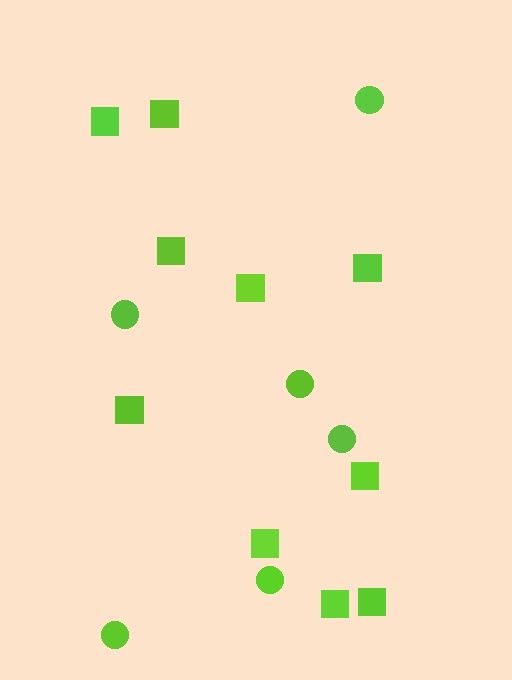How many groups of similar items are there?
There are 2 groups: one group of squares (10) and one group of circles (6).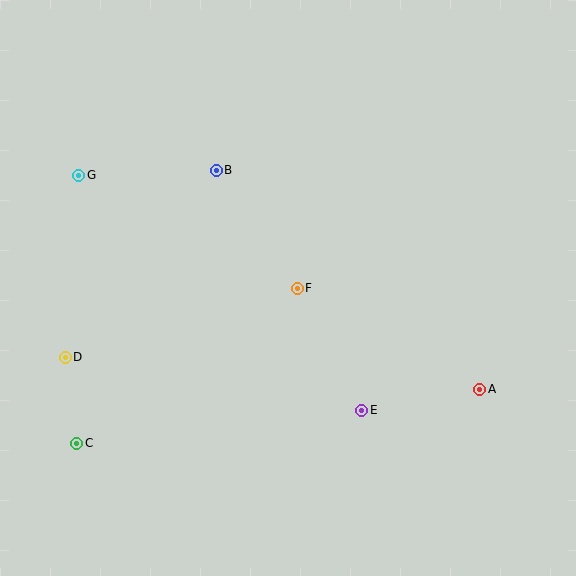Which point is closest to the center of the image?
Point F at (297, 288) is closest to the center.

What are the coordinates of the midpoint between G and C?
The midpoint between G and C is at (78, 309).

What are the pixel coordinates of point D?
Point D is at (65, 357).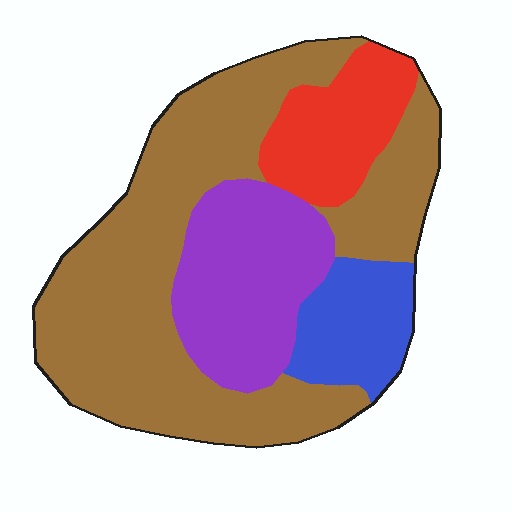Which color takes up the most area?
Brown, at roughly 55%.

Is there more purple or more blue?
Purple.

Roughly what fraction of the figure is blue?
Blue covers about 10% of the figure.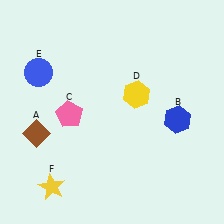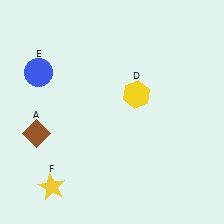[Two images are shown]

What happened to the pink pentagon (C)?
The pink pentagon (C) was removed in Image 2. It was in the bottom-left area of Image 1.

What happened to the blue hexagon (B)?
The blue hexagon (B) was removed in Image 2. It was in the bottom-right area of Image 1.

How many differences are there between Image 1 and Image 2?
There are 2 differences between the two images.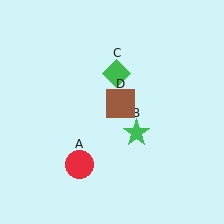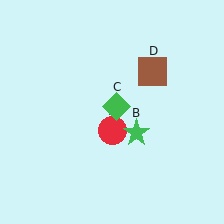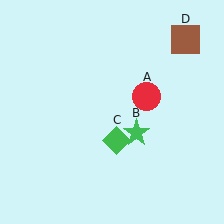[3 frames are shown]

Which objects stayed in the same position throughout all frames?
Green star (object B) remained stationary.